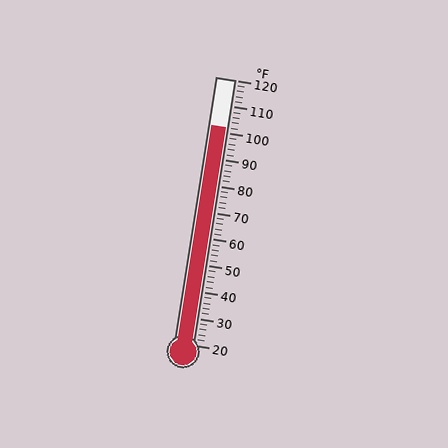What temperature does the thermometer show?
The thermometer shows approximately 102°F.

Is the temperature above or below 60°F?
The temperature is above 60°F.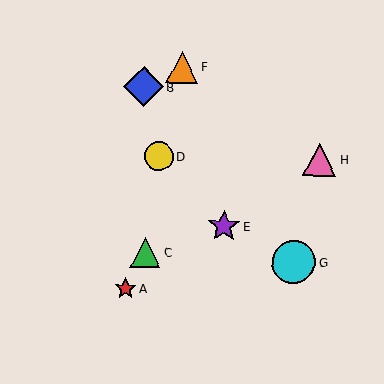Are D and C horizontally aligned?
No, D is at y≈157 and C is at y≈252.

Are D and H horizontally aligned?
Yes, both are at y≈157.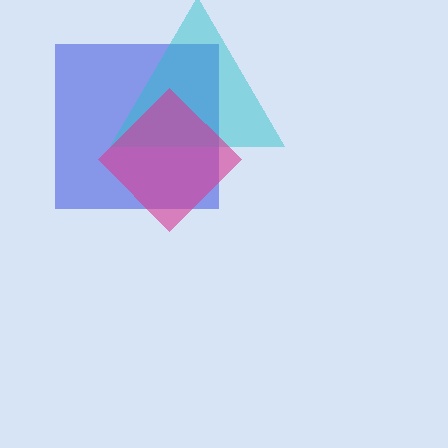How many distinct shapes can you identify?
There are 3 distinct shapes: a blue square, a cyan triangle, a magenta diamond.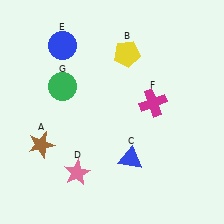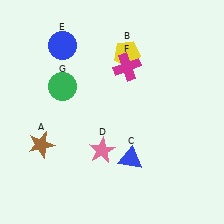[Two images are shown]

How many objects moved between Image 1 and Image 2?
2 objects moved between the two images.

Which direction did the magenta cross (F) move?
The magenta cross (F) moved up.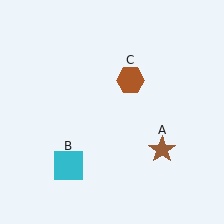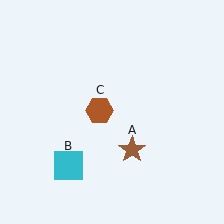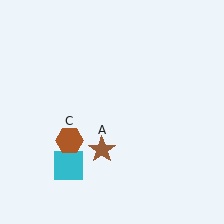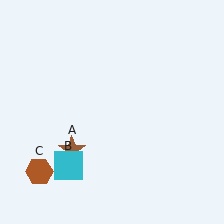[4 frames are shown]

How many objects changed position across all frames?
2 objects changed position: brown star (object A), brown hexagon (object C).